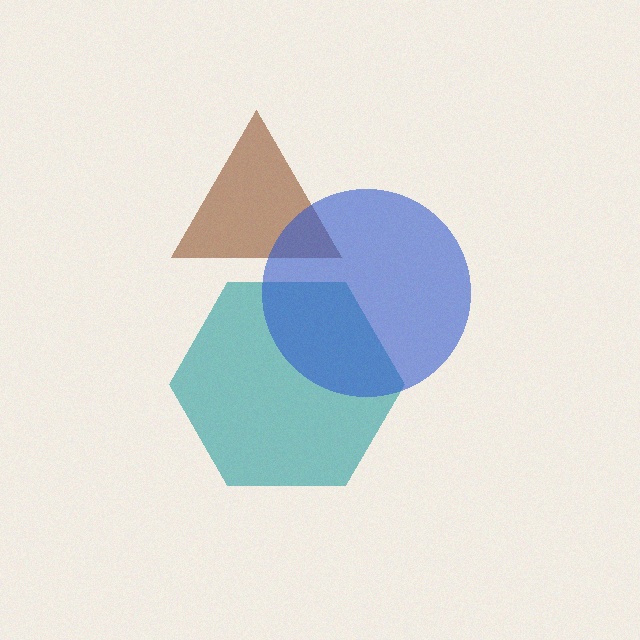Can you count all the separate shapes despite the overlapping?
Yes, there are 3 separate shapes.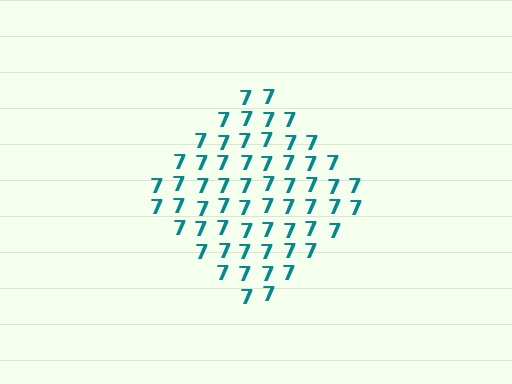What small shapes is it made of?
It is made of small digit 7's.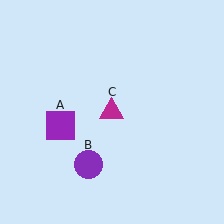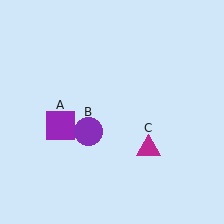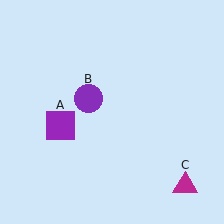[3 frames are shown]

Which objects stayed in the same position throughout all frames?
Purple square (object A) remained stationary.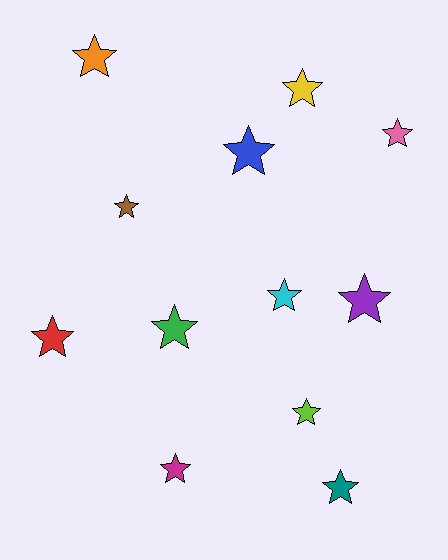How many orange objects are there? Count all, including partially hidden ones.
There is 1 orange object.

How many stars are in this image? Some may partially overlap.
There are 12 stars.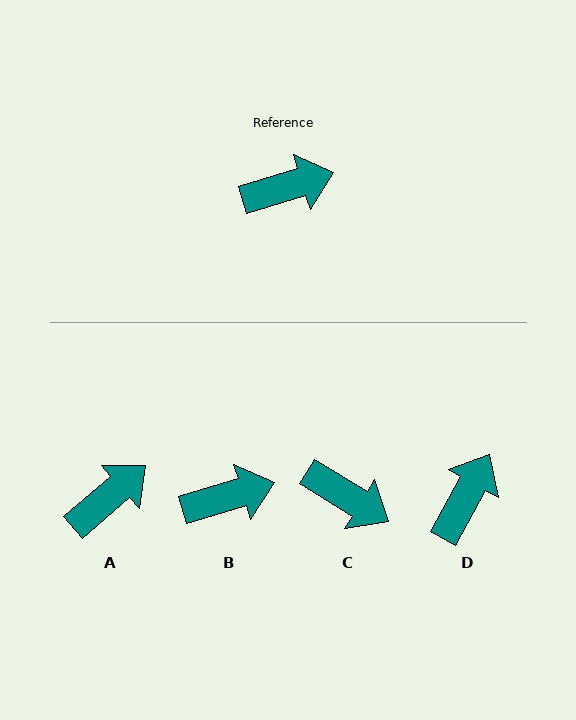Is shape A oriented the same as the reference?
No, it is off by about 24 degrees.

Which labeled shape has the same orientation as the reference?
B.